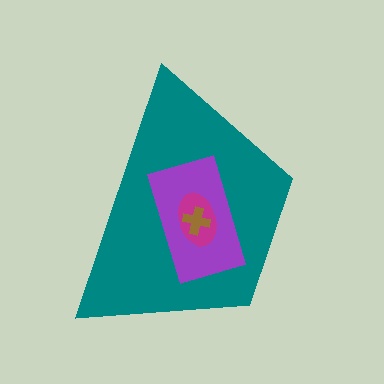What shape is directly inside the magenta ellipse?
The brown cross.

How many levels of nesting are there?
4.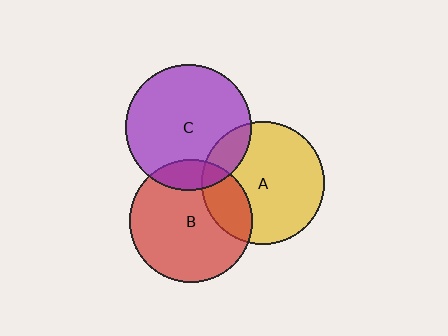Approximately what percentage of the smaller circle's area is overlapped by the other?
Approximately 20%.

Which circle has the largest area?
Circle C (purple).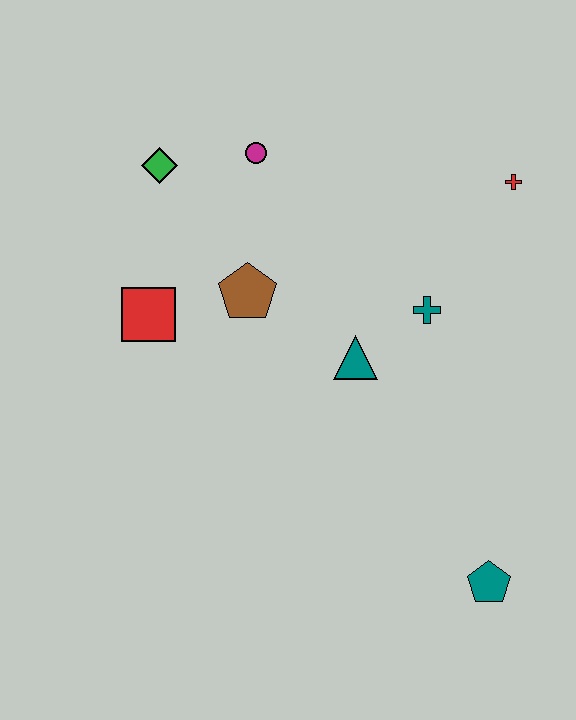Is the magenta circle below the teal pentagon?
No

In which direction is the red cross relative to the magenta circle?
The red cross is to the right of the magenta circle.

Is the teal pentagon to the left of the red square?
No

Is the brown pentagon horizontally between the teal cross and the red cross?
No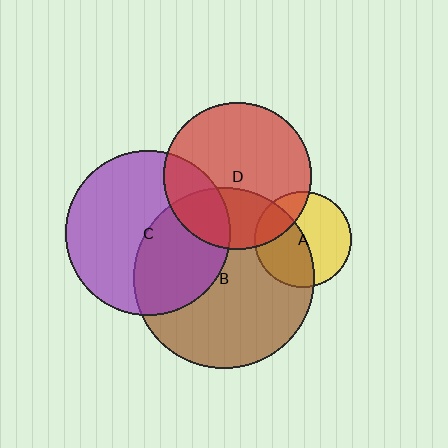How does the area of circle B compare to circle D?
Approximately 1.5 times.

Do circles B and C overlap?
Yes.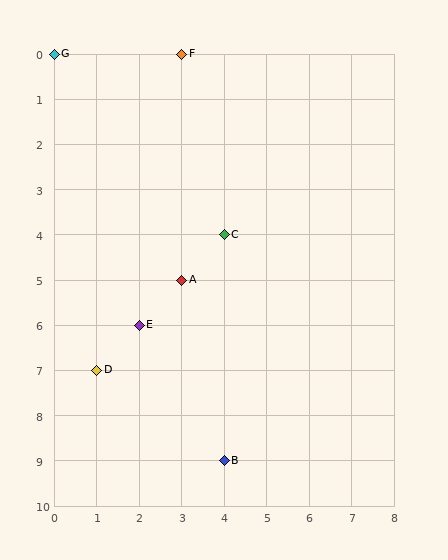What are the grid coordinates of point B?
Point B is at grid coordinates (4, 9).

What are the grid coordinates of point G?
Point G is at grid coordinates (0, 0).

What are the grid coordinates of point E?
Point E is at grid coordinates (2, 6).